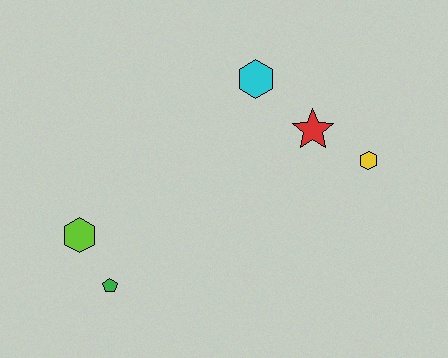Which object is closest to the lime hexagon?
The green pentagon is closest to the lime hexagon.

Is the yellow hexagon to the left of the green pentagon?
No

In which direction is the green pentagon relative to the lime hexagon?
The green pentagon is below the lime hexagon.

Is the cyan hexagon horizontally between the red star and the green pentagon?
Yes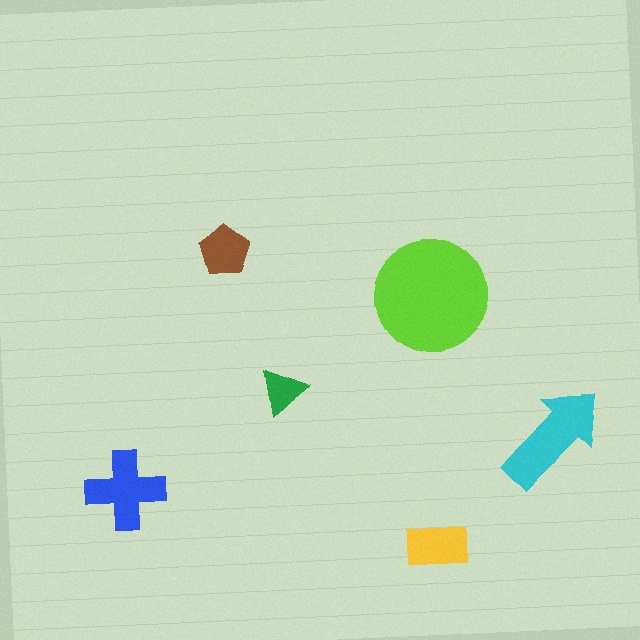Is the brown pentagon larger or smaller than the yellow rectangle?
Smaller.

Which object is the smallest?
The green triangle.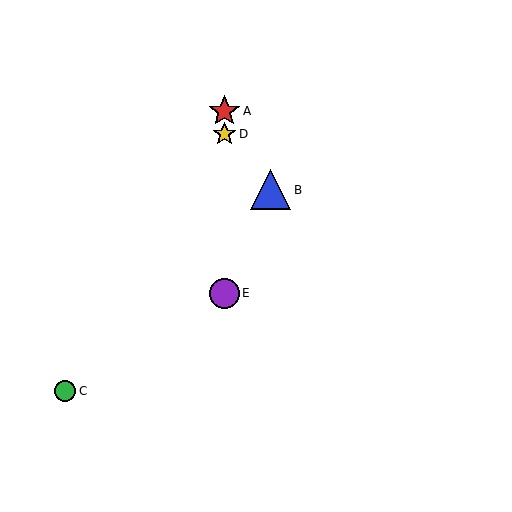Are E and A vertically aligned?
Yes, both are at x≈224.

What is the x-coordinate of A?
Object A is at x≈224.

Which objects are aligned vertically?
Objects A, D, E are aligned vertically.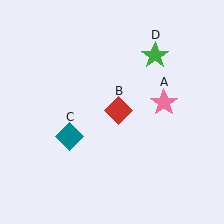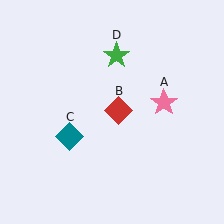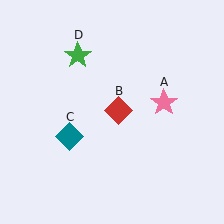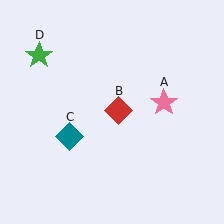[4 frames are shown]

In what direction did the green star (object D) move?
The green star (object D) moved left.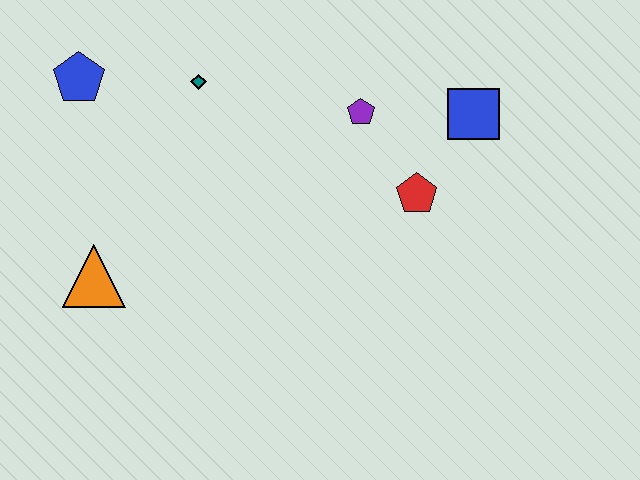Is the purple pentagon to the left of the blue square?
Yes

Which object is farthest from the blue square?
The orange triangle is farthest from the blue square.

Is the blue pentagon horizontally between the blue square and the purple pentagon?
No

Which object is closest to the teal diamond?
The blue pentagon is closest to the teal diamond.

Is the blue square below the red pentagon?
No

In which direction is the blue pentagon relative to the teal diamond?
The blue pentagon is to the left of the teal diamond.